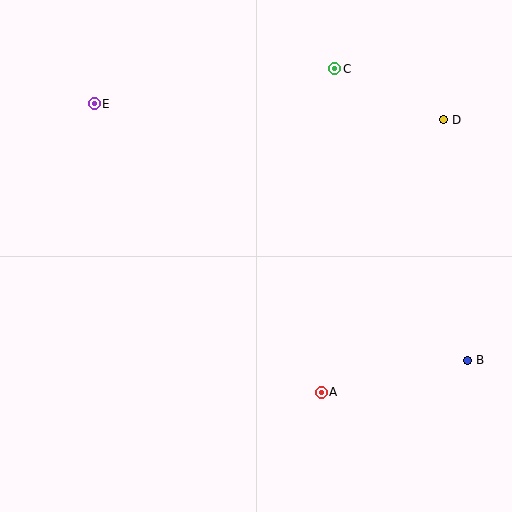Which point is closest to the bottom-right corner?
Point B is closest to the bottom-right corner.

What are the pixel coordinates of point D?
Point D is at (444, 120).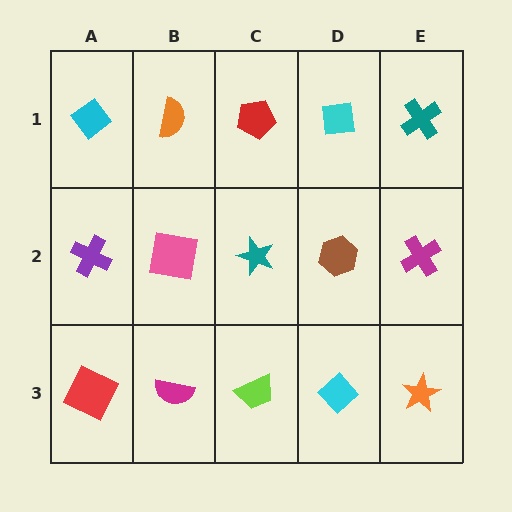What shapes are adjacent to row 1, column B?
A pink square (row 2, column B), a cyan diamond (row 1, column A), a red pentagon (row 1, column C).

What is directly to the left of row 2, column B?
A purple cross.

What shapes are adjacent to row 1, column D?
A brown hexagon (row 2, column D), a red pentagon (row 1, column C), a teal cross (row 1, column E).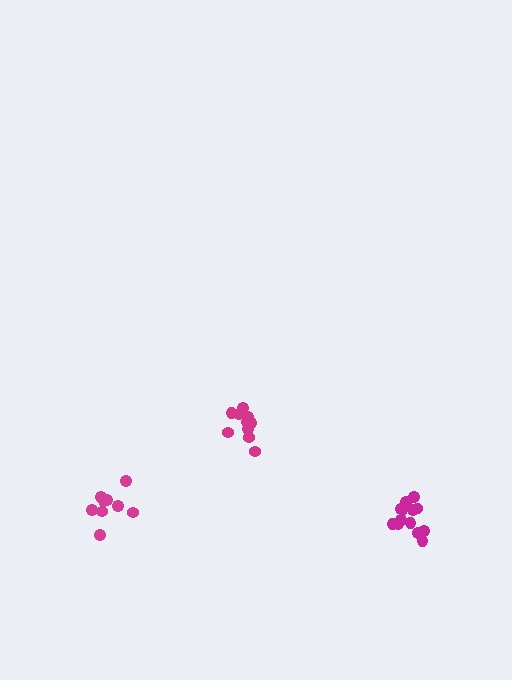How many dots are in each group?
Group 1: 13 dots, Group 2: 10 dots, Group 3: 9 dots (32 total).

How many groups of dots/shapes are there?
There are 3 groups.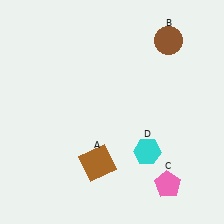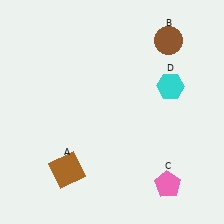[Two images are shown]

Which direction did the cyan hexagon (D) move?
The cyan hexagon (D) moved up.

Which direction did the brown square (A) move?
The brown square (A) moved left.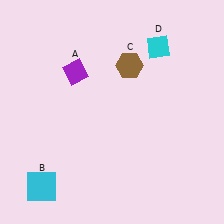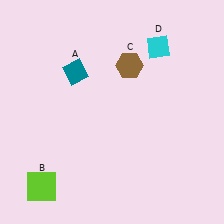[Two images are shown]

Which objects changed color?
A changed from purple to teal. B changed from cyan to lime.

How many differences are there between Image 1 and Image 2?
There are 2 differences between the two images.